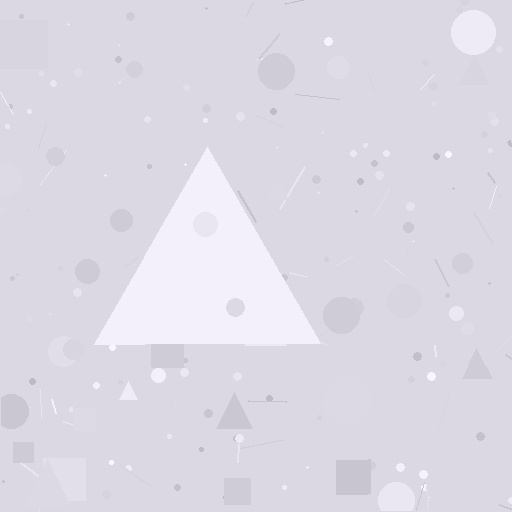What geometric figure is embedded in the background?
A triangle is embedded in the background.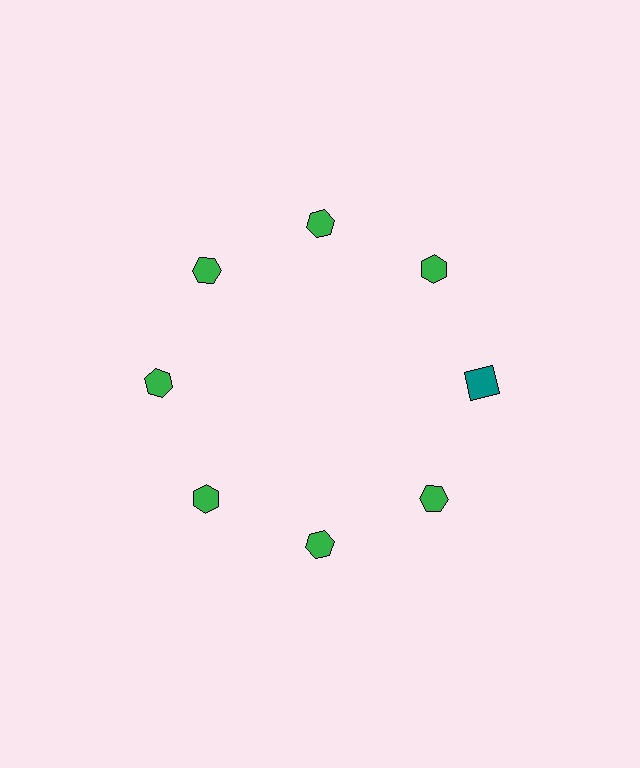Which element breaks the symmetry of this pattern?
The teal square at roughly the 3 o'clock position breaks the symmetry. All other shapes are green hexagons.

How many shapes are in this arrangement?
There are 8 shapes arranged in a ring pattern.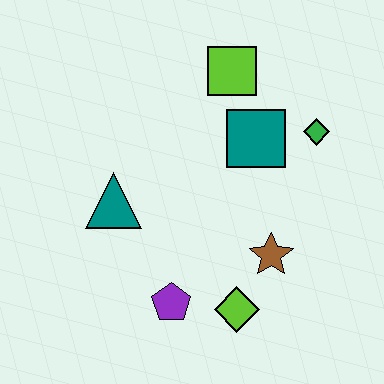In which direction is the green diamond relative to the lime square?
The green diamond is to the right of the lime square.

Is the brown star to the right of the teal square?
Yes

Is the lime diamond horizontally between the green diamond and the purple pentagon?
Yes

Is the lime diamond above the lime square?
No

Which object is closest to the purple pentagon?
The lime diamond is closest to the purple pentagon.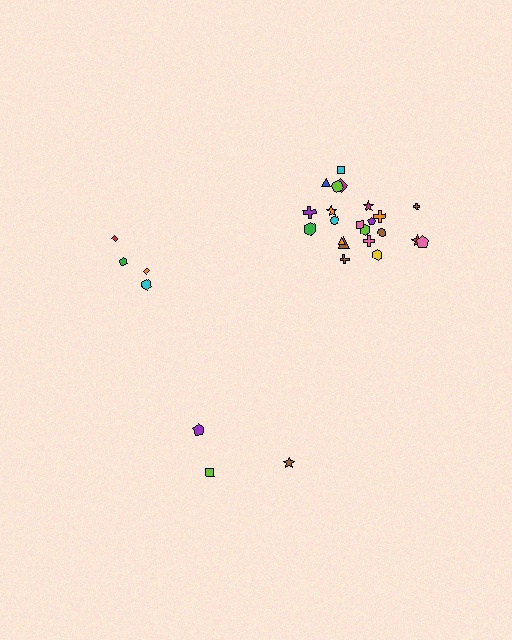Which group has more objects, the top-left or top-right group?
The top-right group.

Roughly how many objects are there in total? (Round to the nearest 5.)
Roughly 30 objects in total.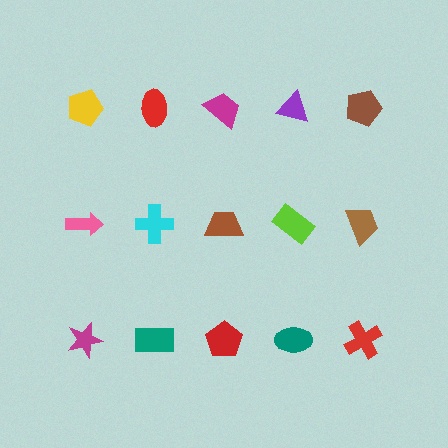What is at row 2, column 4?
A lime rectangle.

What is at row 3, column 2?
A teal rectangle.